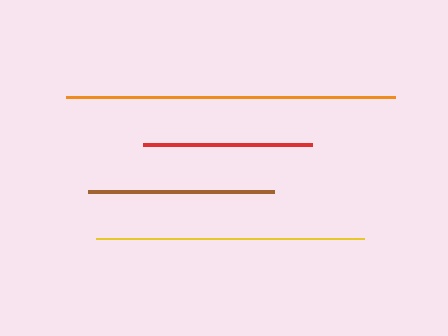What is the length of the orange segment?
The orange segment is approximately 328 pixels long.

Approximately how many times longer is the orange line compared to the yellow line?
The orange line is approximately 1.2 times the length of the yellow line.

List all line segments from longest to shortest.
From longest to shortest: orange, yellow, brown, red.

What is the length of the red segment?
The red segment is approximately 169 pixels long.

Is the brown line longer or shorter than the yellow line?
The yellow line is longer than the brown line.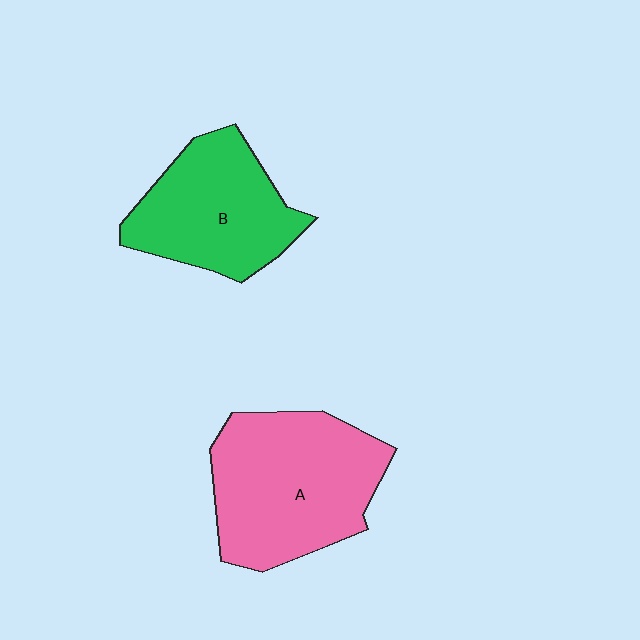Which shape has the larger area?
Shape A (pink).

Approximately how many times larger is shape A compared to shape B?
Approximately 1.3 times.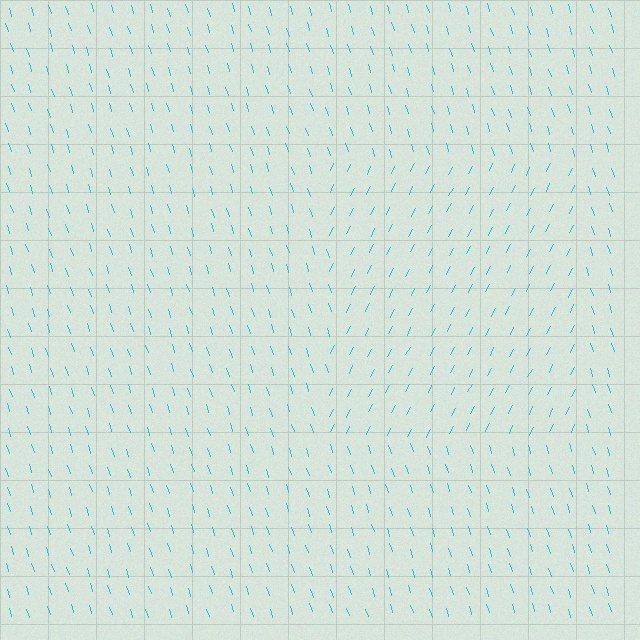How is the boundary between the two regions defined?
The boundary is defined purely by a change in line orientation (approximately 45 degrees difference). All lines are the same color and thickness.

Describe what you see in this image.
The image is filled with small cyan line segments. A rectangle region in the image has lines oriented differently from the surrounding lines, creating a visible texture boundary.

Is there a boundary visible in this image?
Yes, there is a texture boundary formed by a change in line orientation.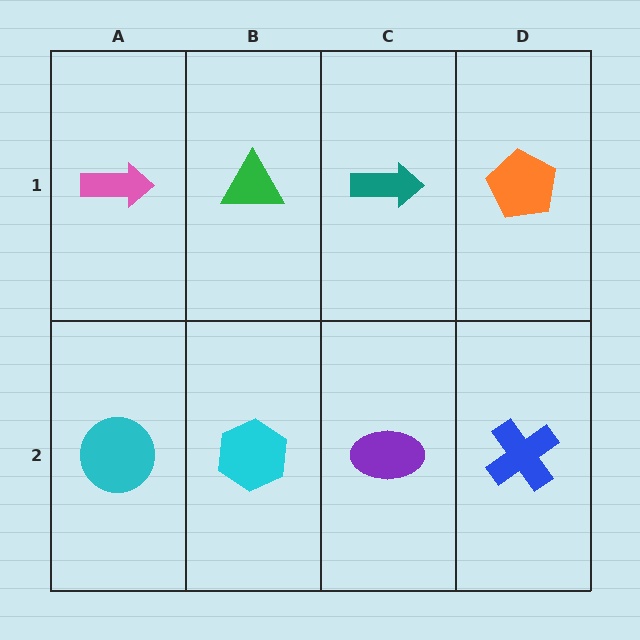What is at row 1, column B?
A green triangle.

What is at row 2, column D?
A blue cross.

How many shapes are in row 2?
4 shapes.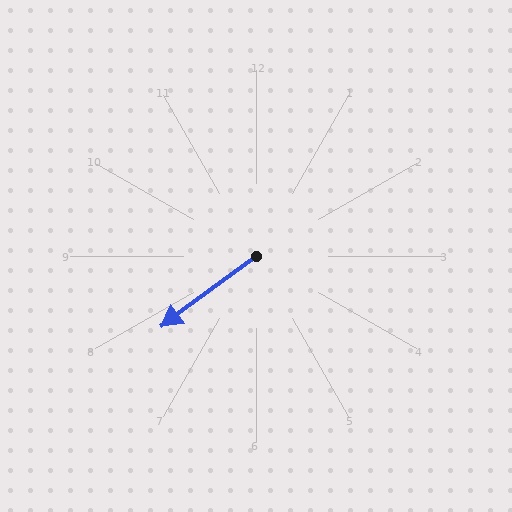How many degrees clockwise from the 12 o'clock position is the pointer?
Approximately 233 degrees.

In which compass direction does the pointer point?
Southwest.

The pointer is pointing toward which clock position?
Roughly 8 o'clock.